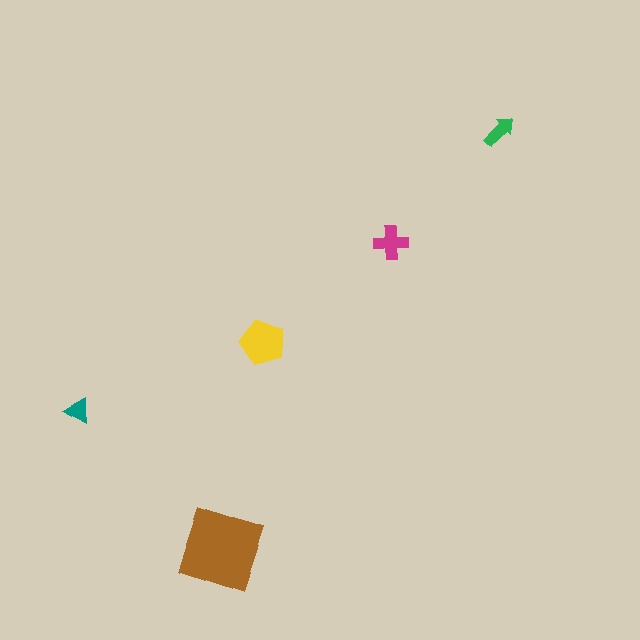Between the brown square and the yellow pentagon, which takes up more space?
The brown square.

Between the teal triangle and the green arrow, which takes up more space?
The green arrow.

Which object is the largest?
The brown square.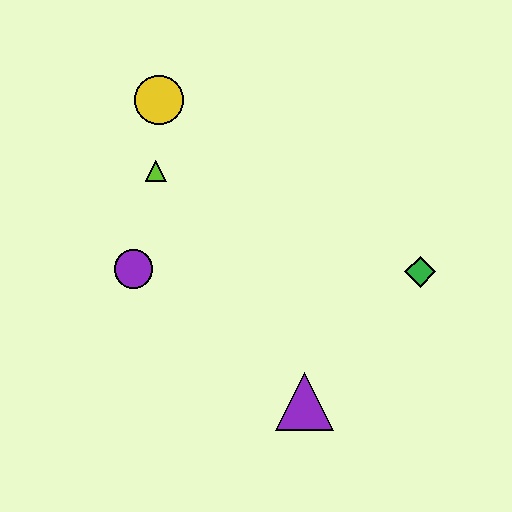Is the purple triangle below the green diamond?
Yes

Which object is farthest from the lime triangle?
The green diamond is farthest from the lime triangle.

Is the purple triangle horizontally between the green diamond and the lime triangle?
Yes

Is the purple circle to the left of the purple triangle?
Yes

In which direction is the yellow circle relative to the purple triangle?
The yellow circle is above the purple triangle.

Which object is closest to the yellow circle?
The lime triangle is closest to the yellow circle.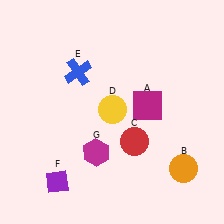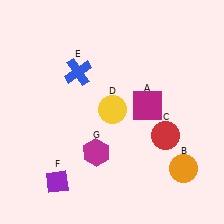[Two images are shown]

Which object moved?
The red circle (C) moved right.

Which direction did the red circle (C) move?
The red circle (C) moved right.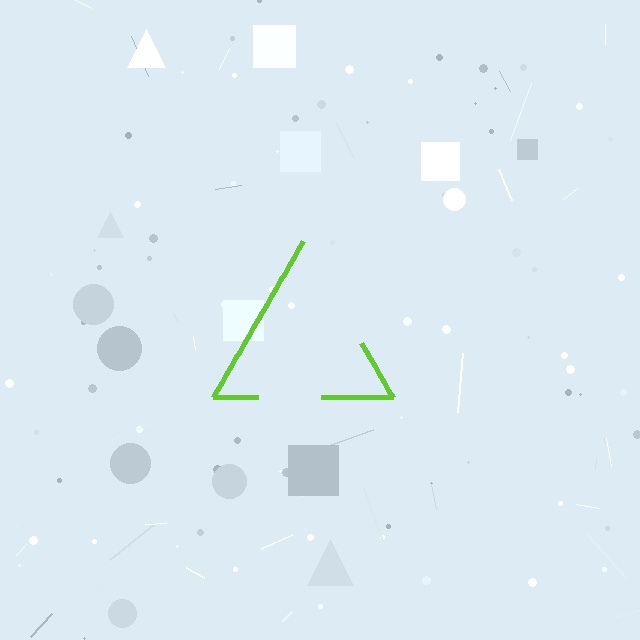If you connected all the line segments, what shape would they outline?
They would outline a triangle.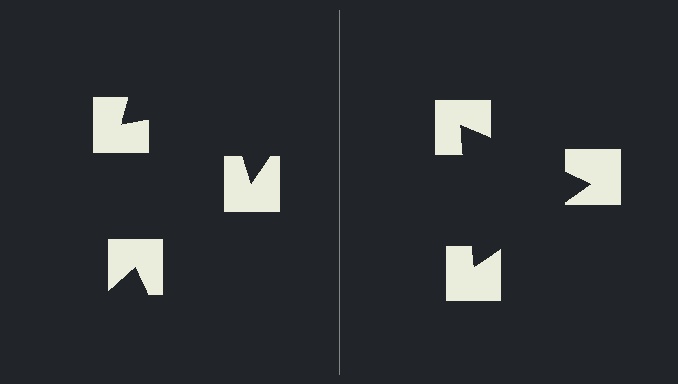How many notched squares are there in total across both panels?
6 — 3 on each side.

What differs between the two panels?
The notched squares are positioned identically on both sides; only the wedge orientations differ. On the right they align to a triangle; on the left they are misaligned.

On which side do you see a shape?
An illusory triangle appears on the right side. On the left side the wedge cuts are rotated, so no coherent shape forms.